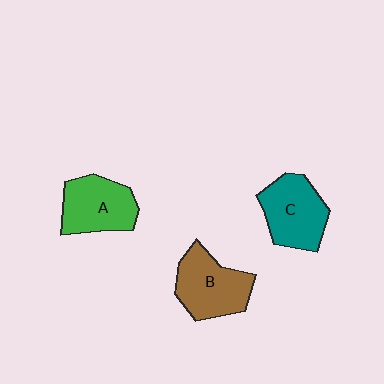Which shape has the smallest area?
Shape A (green).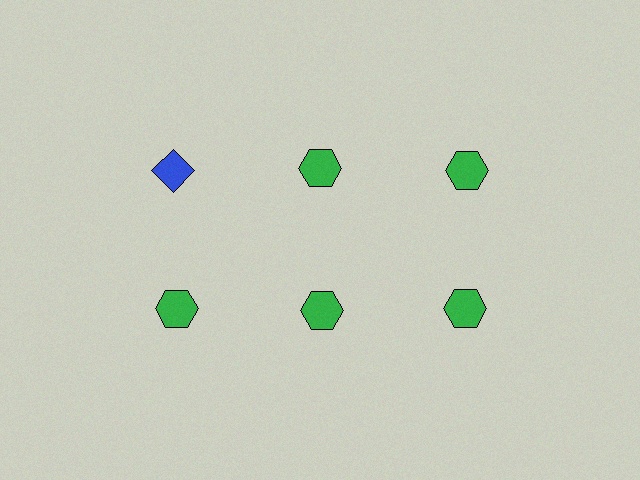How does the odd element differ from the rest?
It differs in both color (blue instead of green) and shape (diamond instead of hexagon).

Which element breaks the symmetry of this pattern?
The blue diamond in the top row, leftmost column breaks the symmetry. All other shapes are green hexagons.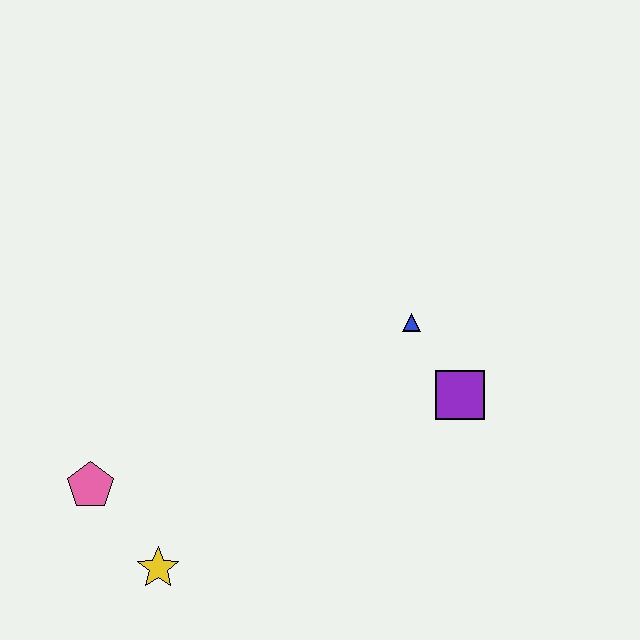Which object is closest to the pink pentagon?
The yellow star is closest to the pink pentagon.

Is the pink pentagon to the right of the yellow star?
No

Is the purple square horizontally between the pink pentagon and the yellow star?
No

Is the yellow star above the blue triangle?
No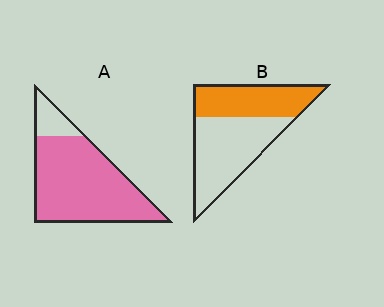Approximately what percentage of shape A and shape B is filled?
A is approximately 85% and B is approximately 40%.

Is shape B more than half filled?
No.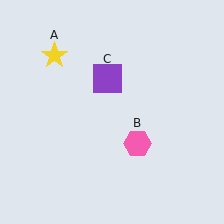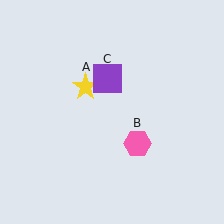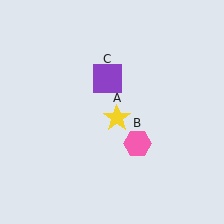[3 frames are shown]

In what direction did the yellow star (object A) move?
The yellow star (object A) moved down and to the right.